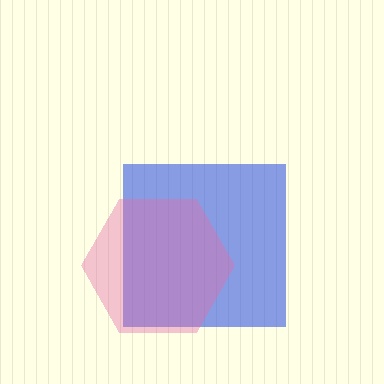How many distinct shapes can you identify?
There are 2 distinct shapes: a blue square, a pink hexagon.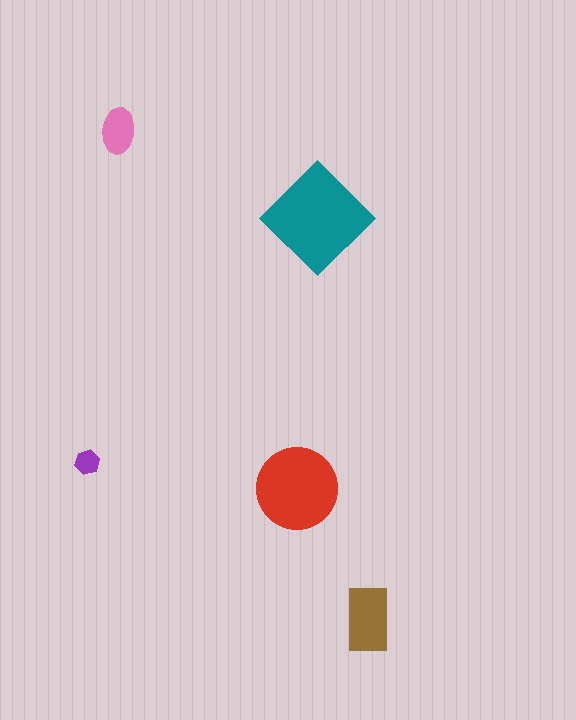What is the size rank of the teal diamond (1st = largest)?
1st.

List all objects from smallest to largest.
The purple hexagon, the pink ellipse, the brown rectangle, the red circle, the teal diamond.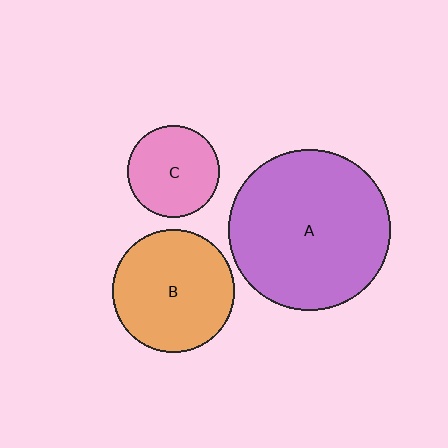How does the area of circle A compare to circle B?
Approximately 1.7 times.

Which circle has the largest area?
Circle A (purple).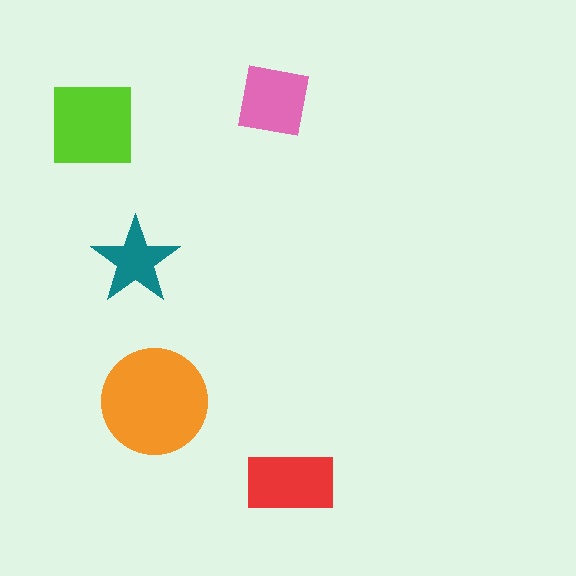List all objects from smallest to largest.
The teal star, the pink square, the red rectangle, the lime square, the orange circle.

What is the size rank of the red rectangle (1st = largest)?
3rd.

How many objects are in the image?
There are 5 objects in the image.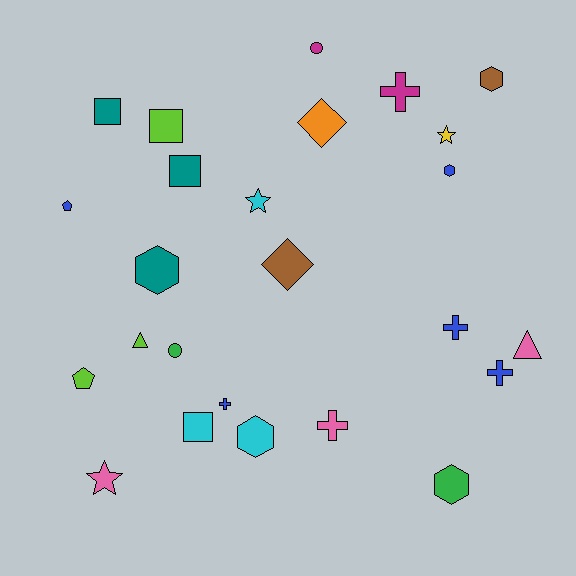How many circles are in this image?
There are 2 circles.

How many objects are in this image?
There are 25 objects.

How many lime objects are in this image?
There are 3 lime objects.